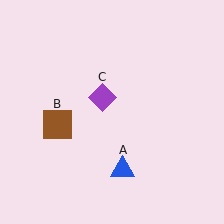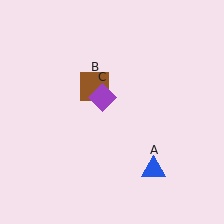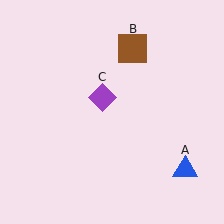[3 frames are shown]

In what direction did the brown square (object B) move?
The brown square (object B) moved up and to the right.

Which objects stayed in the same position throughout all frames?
Purple diamond (object C) remained stationary.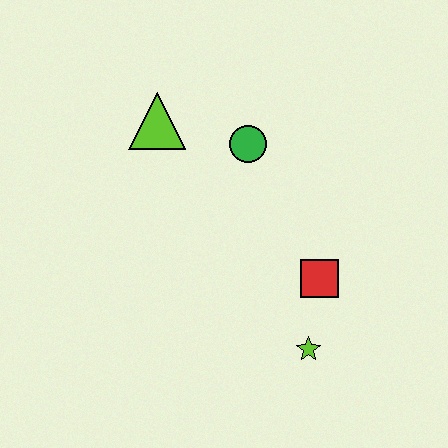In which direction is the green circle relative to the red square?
The green circle is above the red square.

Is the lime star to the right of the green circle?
Yes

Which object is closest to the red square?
The lime star is closest to the red square.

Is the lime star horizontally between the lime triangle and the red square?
Yes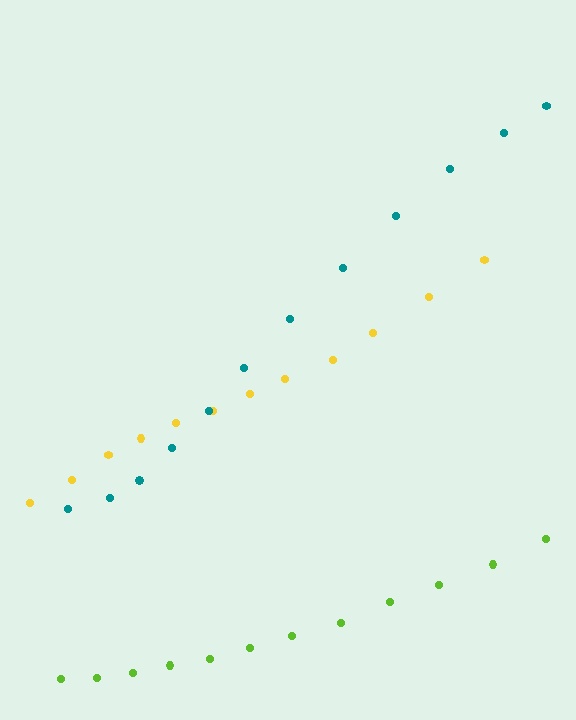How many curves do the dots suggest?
There are 3 distinct paths.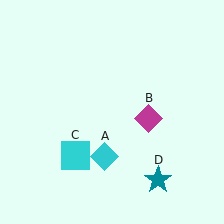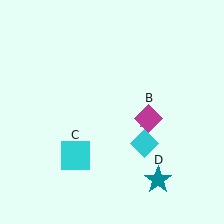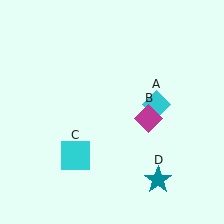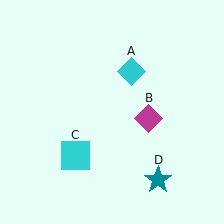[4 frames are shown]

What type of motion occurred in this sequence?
The cyan diamond (object A) rotated counterclockwise around the center of the scene.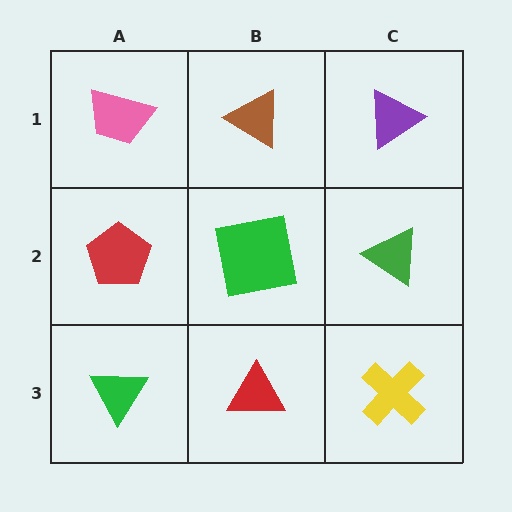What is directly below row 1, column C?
A green triangle.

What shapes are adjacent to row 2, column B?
A brown triangle (row 1, column B), a red triangle (row 3, column B), a red pentagon (row 2, column A), a green triangle (row 2, column C).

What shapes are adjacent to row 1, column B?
A green square (row 2, column B), a pink trapezoid (row 1, column A), a purple triangle (row 1, column C).